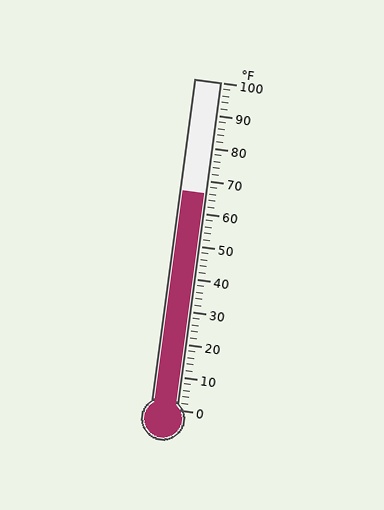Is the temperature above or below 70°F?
The temperature is below 70°F.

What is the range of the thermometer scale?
The thermometer scale ranges from 0°F to 100°F.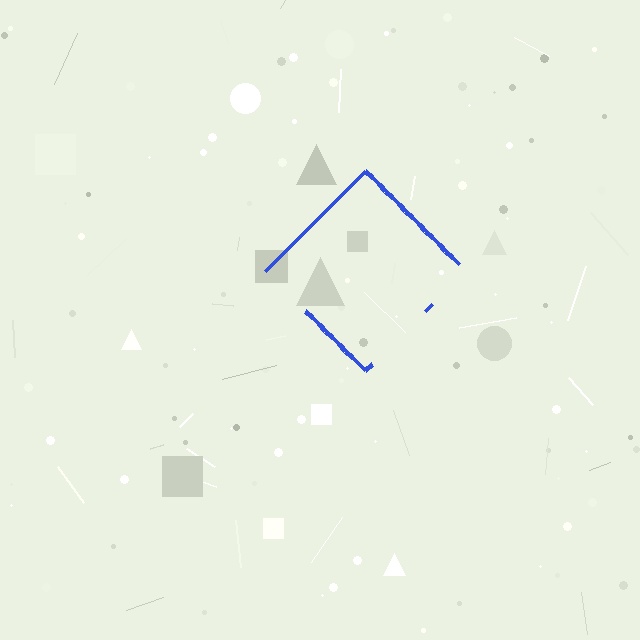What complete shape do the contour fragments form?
The contour fragments form a diamond.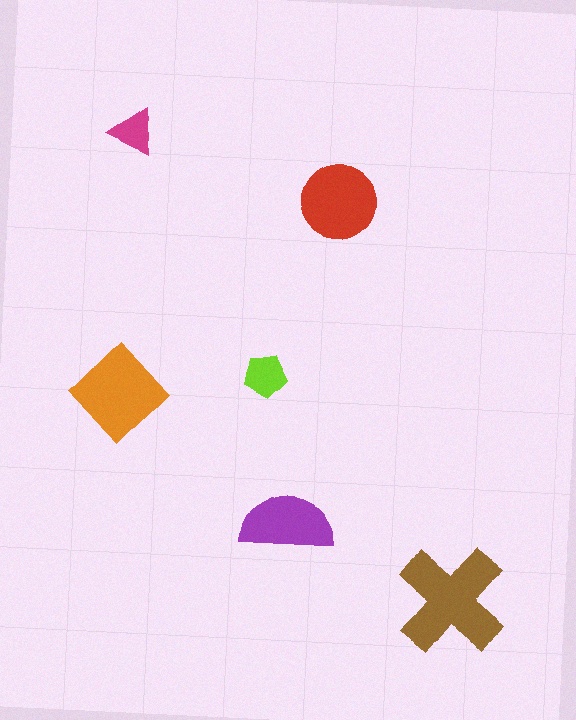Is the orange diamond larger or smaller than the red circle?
Larger.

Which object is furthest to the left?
The orange diamond is leftmost.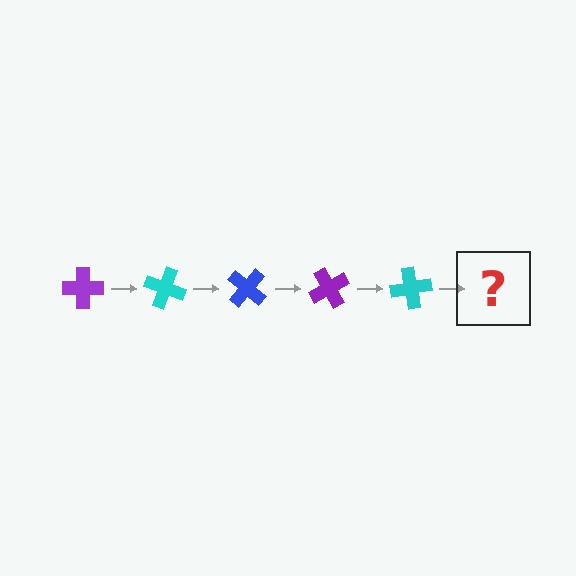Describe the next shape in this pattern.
It should be a blue cross, rotated 100 degrees from the start.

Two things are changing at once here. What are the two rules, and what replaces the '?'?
The two rules are that it rotates 20 degrees each step and the color cycles through purple, cyan, and blue. The '?' should be a blue cross, rotated 100 degrees from the start.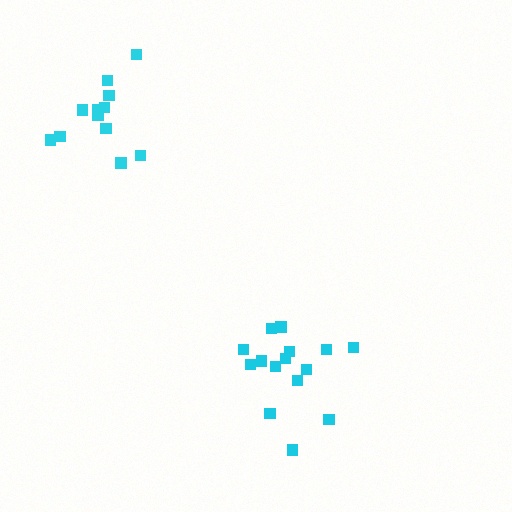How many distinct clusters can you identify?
There are 2 distinct clusters.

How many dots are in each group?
Group 1: 12 dots, Group 2: 15 dots (27 total).